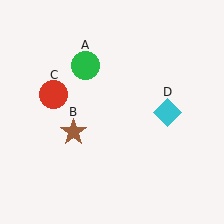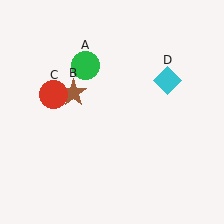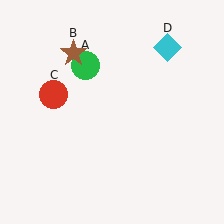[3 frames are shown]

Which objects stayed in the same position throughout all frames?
Green circle (object A) and red circle (object C) remained stationary.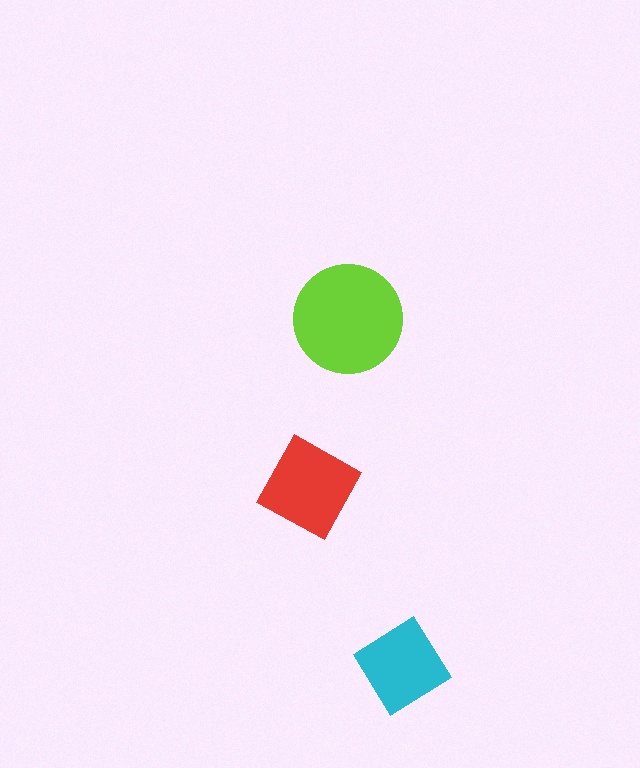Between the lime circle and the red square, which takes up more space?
The lime circle.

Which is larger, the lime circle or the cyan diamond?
The lime circle.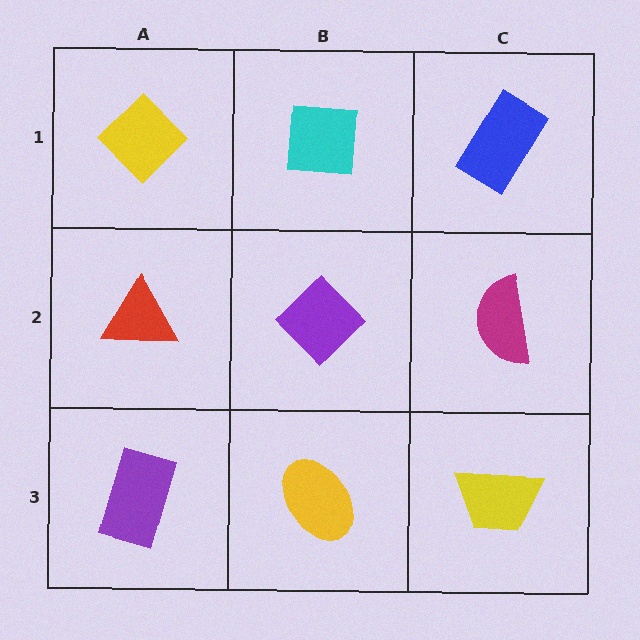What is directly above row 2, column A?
A yellow diamond.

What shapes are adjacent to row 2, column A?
A yellow diamond (row 1, column A), a purple rectangle (row 3, column A), a purple diamond (row 2, column B).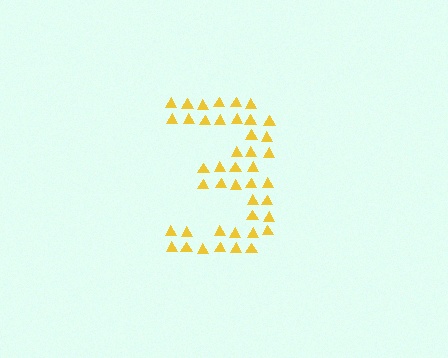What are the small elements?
The small elements are triangles.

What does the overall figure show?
The overall figure shows the digit 3.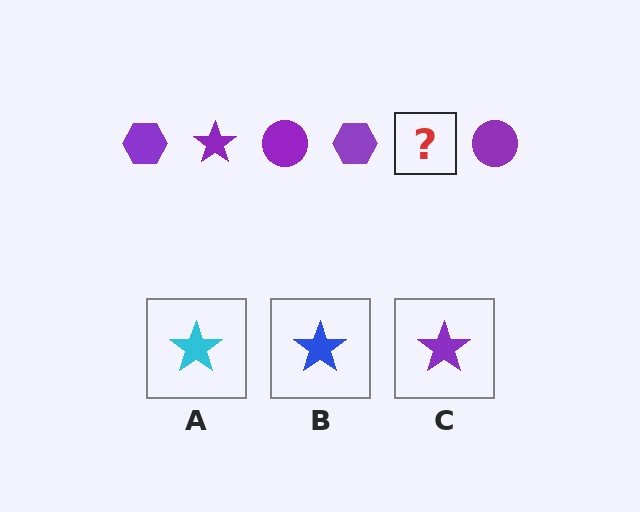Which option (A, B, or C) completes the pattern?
C.